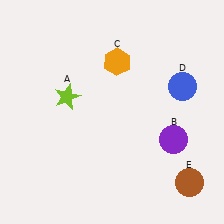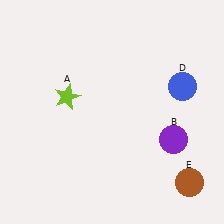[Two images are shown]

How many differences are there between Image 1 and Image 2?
There is 1 difference between the two images.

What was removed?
The orange hexagon (C) was removed in Image 2.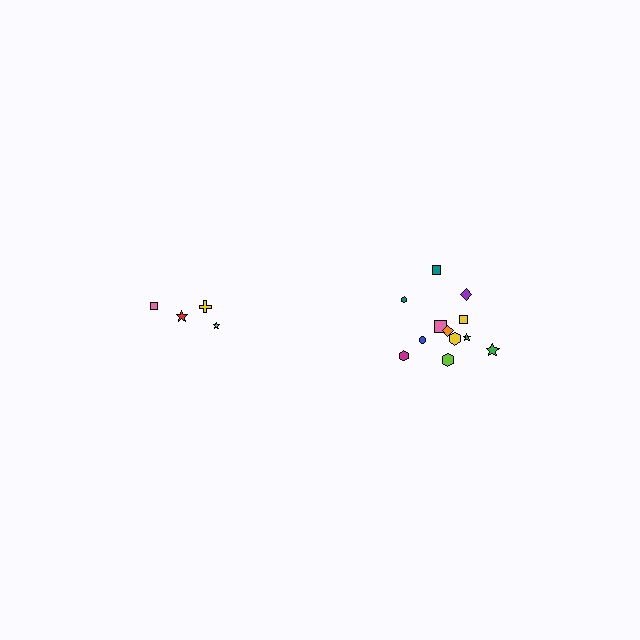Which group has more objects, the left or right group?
The right group.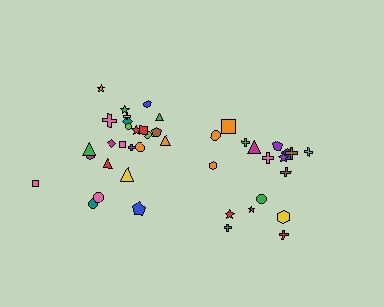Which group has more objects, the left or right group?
The left group.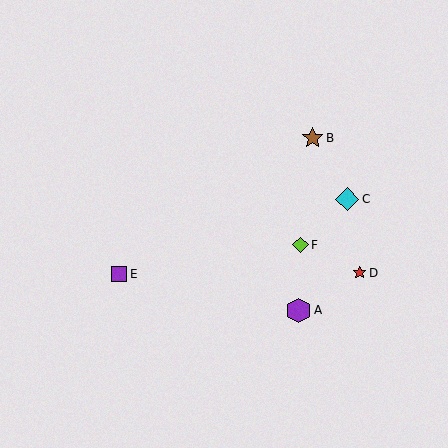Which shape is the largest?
The purple hexagon (labeled A) is the largest.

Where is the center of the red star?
The center of the red star is at (359, 273).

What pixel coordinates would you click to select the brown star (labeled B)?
Click at (313, 138) to select the brown star B.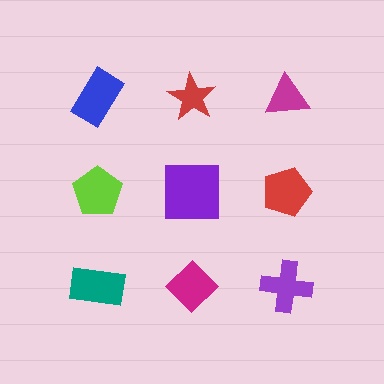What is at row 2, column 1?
A lime pentagon.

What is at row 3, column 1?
A teal rectangle.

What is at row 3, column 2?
A magenta diamond.